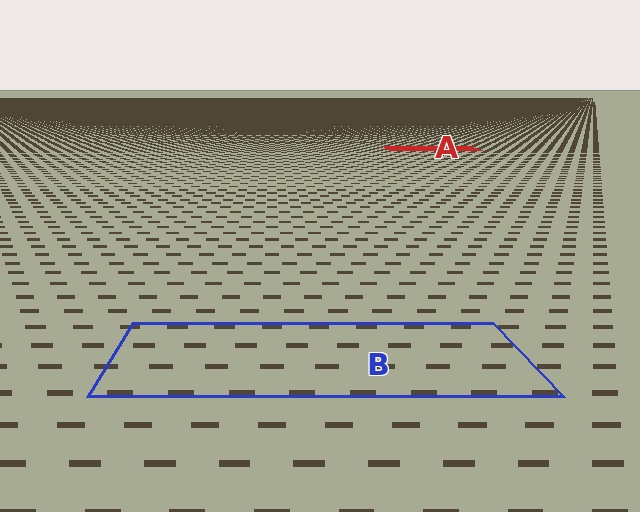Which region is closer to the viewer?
Region B is closer. The texture elements there are larger and more spread out.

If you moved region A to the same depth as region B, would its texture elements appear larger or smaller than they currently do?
They would appear larger. At a closer depth, the same texture elements are projected at a bigger on-screen size.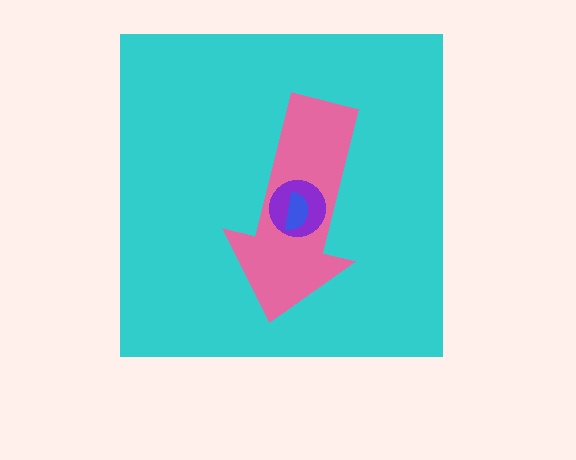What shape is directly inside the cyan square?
The pink arrow.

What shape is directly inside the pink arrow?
The purple circle.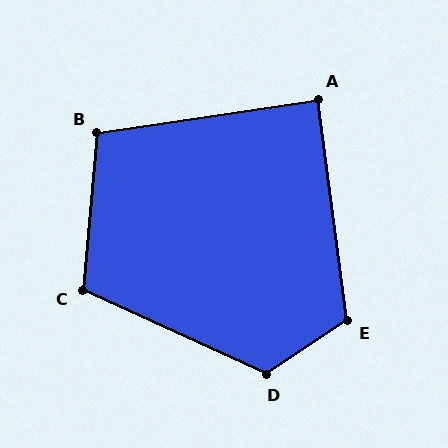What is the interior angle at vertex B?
Approximately 104 degrees (obtuse).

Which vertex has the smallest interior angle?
A, at approximately 89 degrees.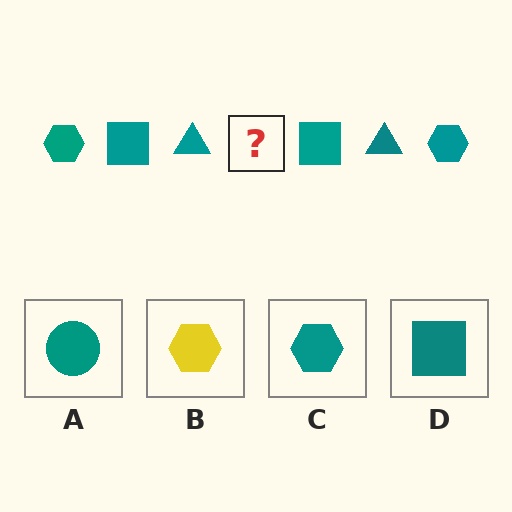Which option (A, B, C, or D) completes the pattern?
C.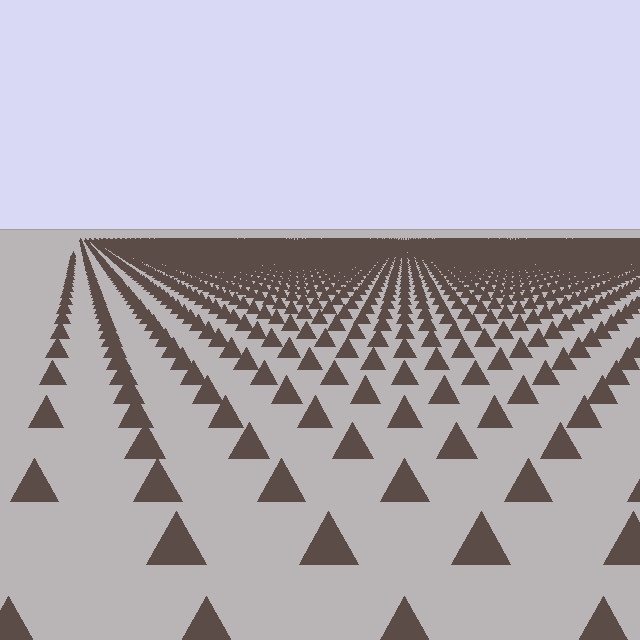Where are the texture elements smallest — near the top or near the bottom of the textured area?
Near the top.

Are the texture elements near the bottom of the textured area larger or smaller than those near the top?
Larger. Near the bottom, elements are closer to the viewer and appear at a bigger on-screen size.